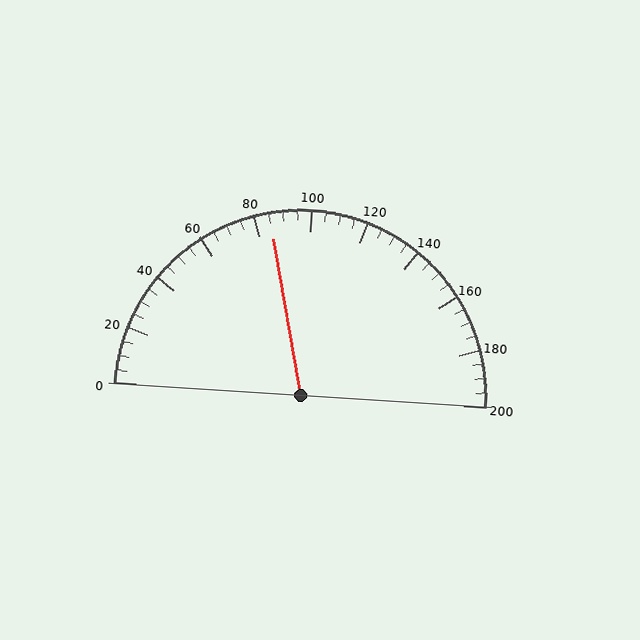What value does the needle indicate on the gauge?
The needle indicates approximately 85.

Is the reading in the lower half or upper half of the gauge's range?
The reading is in the lower half of the range (0 to 200).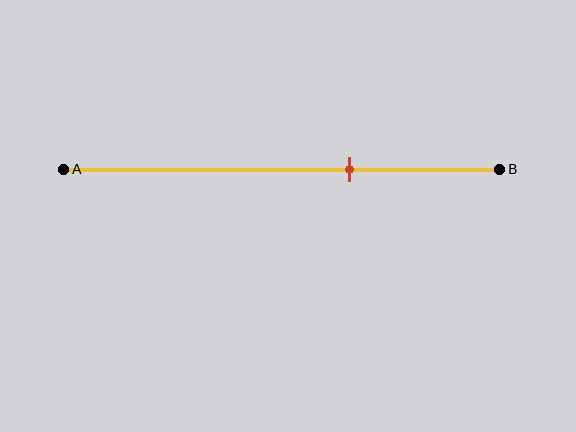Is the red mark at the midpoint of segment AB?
No, the mark is at about 65% from A, not at the 50% midpoint.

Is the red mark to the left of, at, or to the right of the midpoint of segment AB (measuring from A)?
The red mark is to the right of the midpoint of segment AB.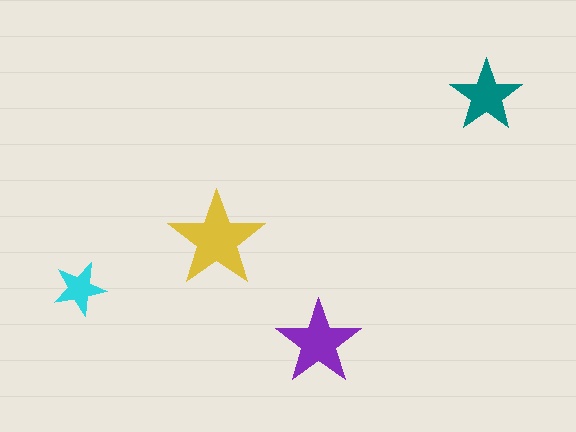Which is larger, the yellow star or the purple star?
The yellow one.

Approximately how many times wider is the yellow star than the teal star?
About 1.5 times wider.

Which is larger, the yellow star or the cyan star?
The yellow one.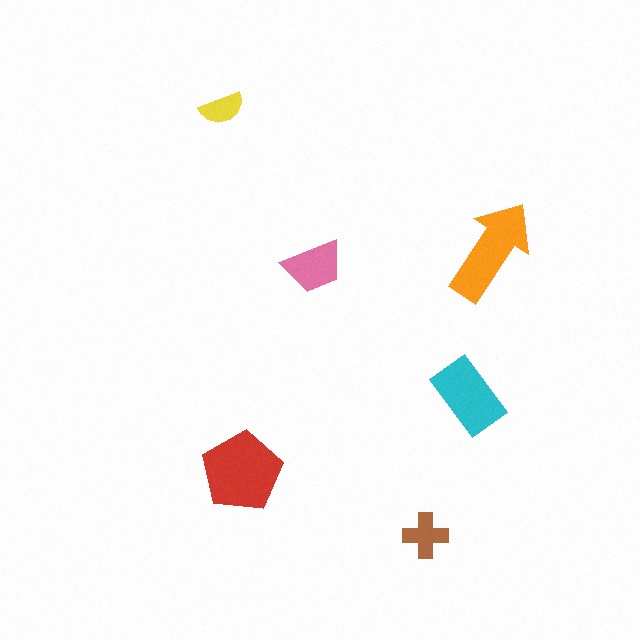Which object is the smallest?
The yellow semicircle.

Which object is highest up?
The yellow semicircle is topmost.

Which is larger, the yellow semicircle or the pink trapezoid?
The pink trapezoid.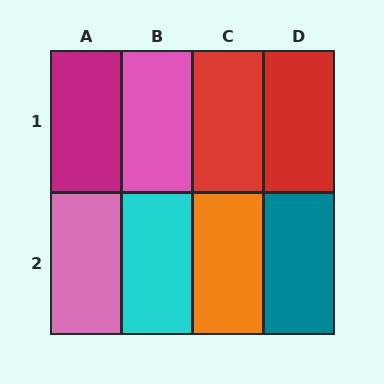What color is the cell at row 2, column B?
Cyan.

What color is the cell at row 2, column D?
Teal.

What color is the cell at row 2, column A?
Pink.